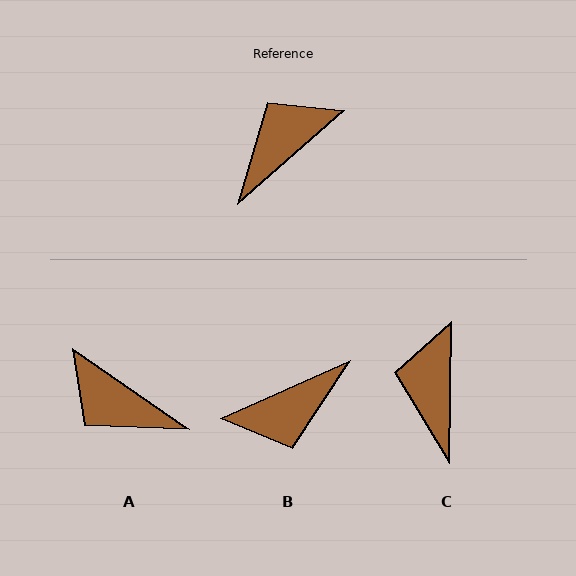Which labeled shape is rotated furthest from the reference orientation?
B, about 163 degrees away.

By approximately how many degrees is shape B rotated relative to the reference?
Approximately 163 degrees counter-clockwise.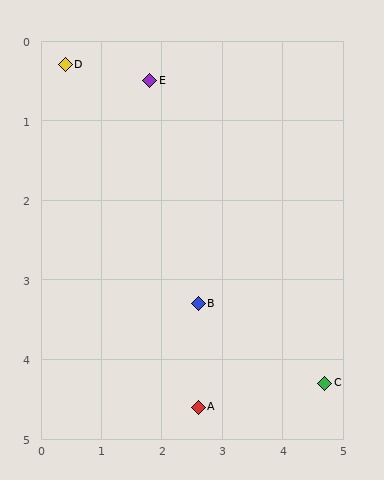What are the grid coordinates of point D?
Point D is at approximately (0.4, 0.3).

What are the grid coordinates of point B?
Point B is at approximately (2.6, 3.3).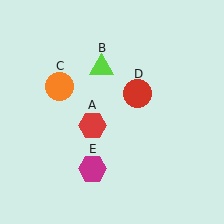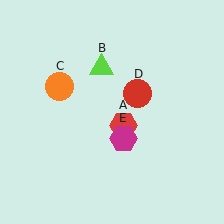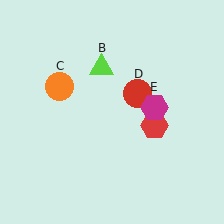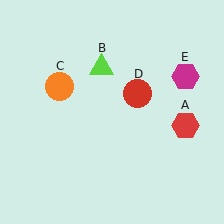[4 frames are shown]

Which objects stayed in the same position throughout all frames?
Lime triangle (object B) and orange circle (object C) and red circle (object D) remained stationary.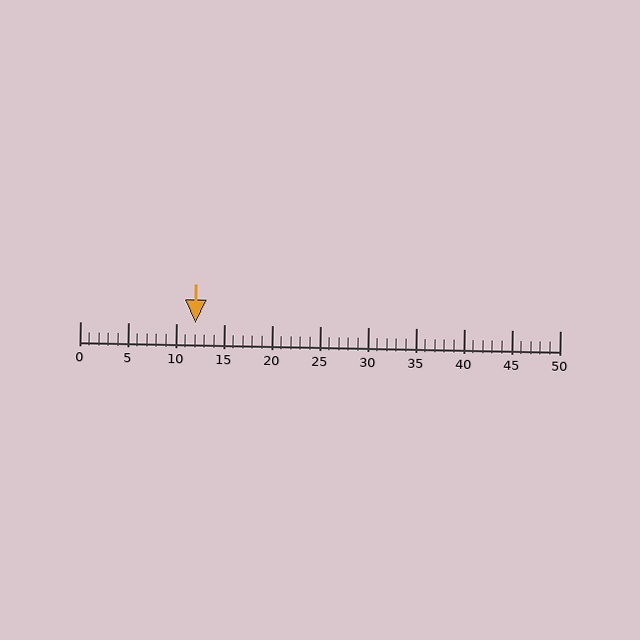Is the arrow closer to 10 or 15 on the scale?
The arrow is closer to 10.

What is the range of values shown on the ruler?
The ruler shows values from 0 to 50.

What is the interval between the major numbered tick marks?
The major tick marks are spaced 5 units apart.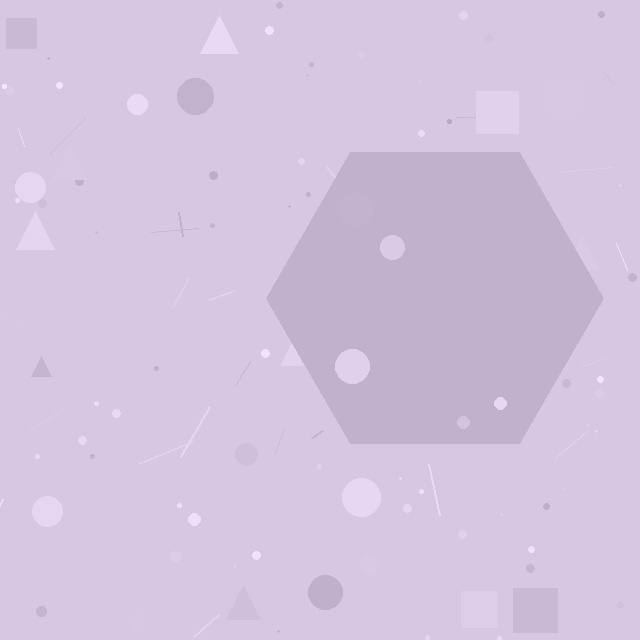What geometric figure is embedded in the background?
A hexagon is embedded in the background.